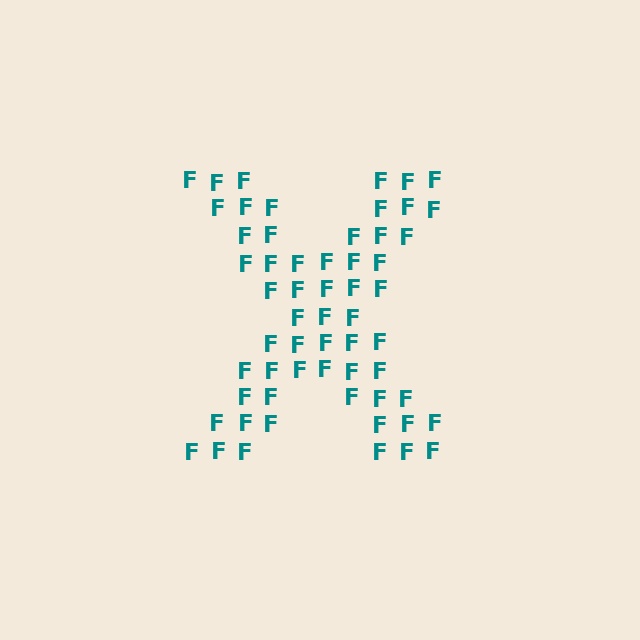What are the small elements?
The small elements are letter F's.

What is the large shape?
The large shape is the letter X.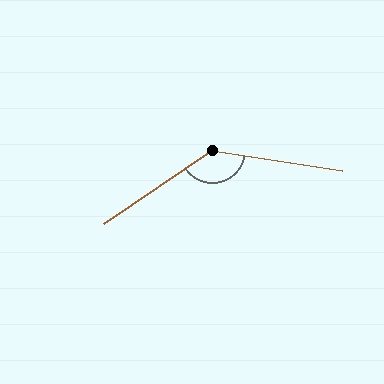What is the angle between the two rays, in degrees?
Approximately 137 degrees.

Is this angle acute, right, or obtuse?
It is obtuse.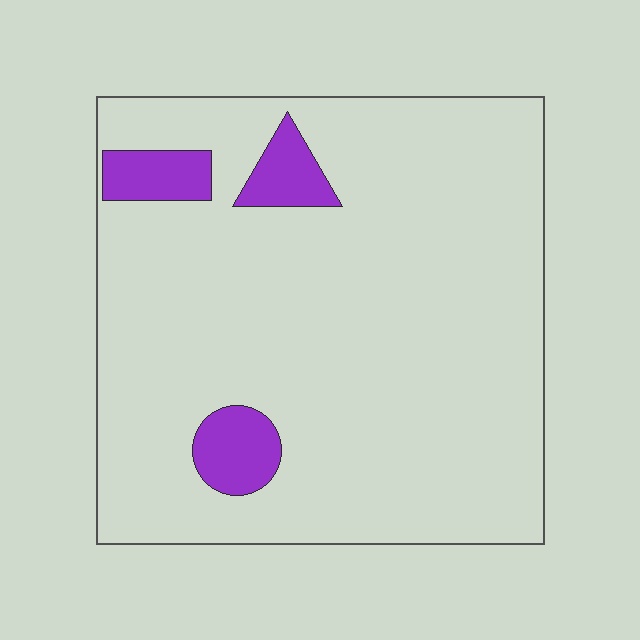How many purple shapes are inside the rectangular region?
3.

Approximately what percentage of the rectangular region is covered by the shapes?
Approximately 10%.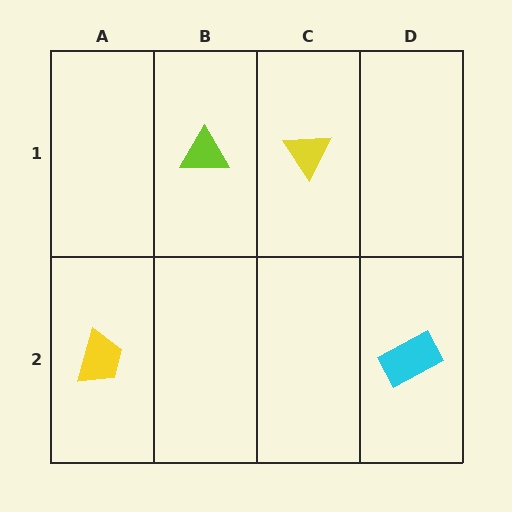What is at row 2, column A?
A yellow trapezoid.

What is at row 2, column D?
A cyan rectangle.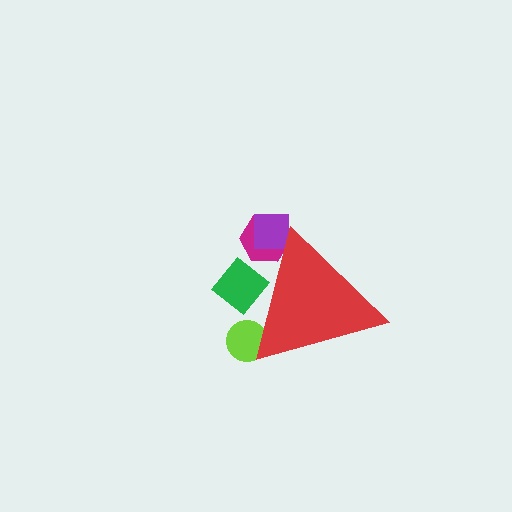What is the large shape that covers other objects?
A red triangle.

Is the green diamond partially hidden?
Yes, the green diamond is partially hidden behind the red triangle.